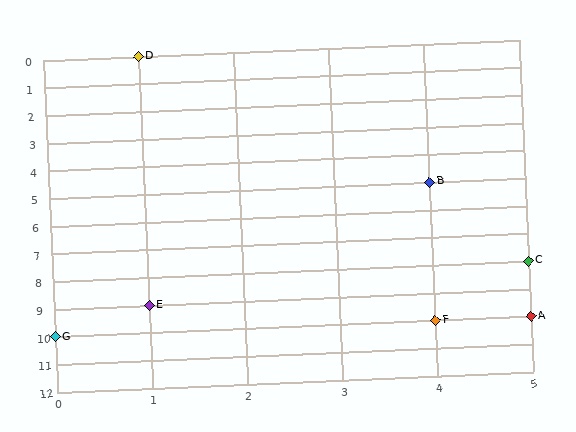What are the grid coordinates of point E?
Point E is at grid coordinates (1, 9).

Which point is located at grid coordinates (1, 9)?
Point E is at (1, 9).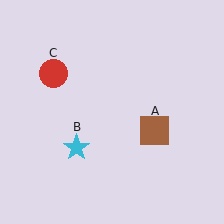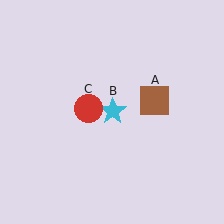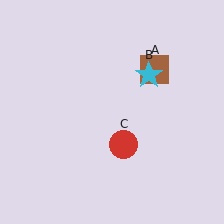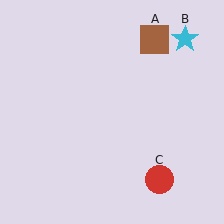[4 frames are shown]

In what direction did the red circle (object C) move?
The red circle (object C) moved down and to the right.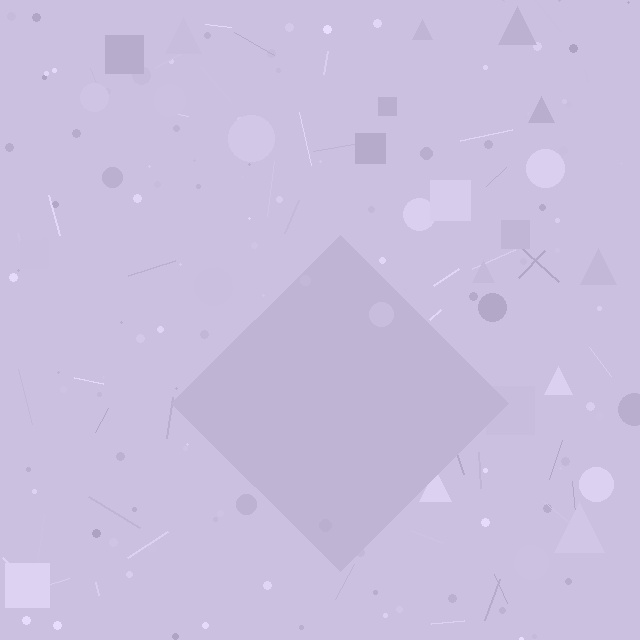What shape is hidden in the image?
A diamond is hidden in the image.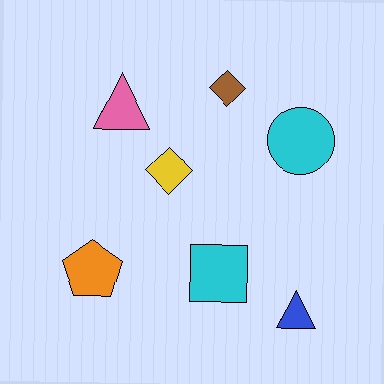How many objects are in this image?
There are 7 objects.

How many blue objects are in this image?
There is 1 blue object.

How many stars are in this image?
There are no stars.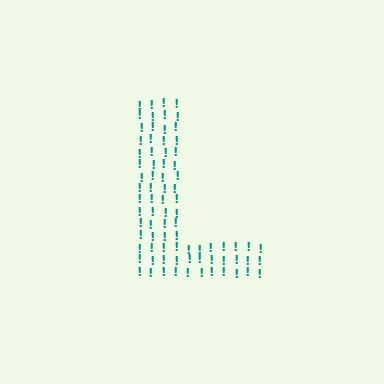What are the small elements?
The small elements are exclamation marks.